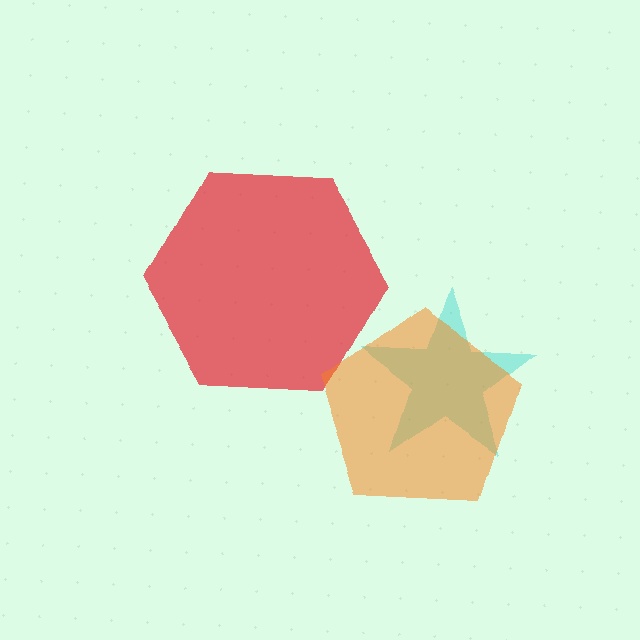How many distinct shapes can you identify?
There are 3 distinct shapes: a cyan star, a red hexagon, an orange pentagon.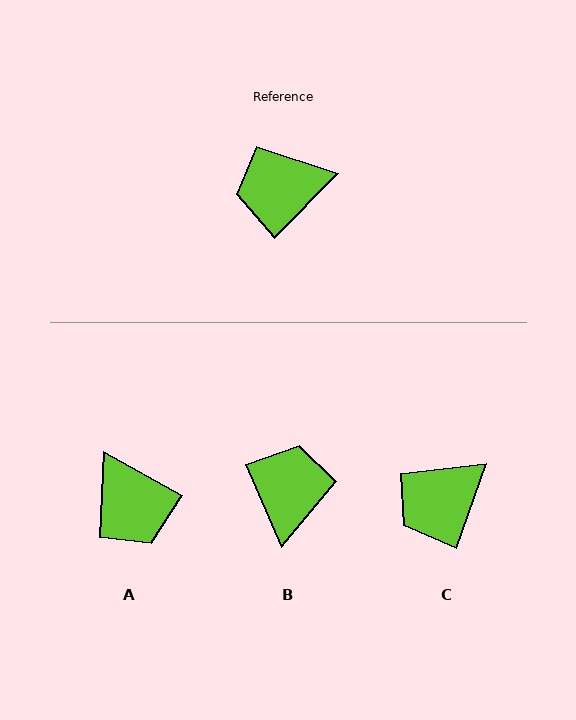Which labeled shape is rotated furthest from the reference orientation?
B, about 112 degrees away.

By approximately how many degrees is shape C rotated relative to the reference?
Approximately 26 degrees counter-clockwise.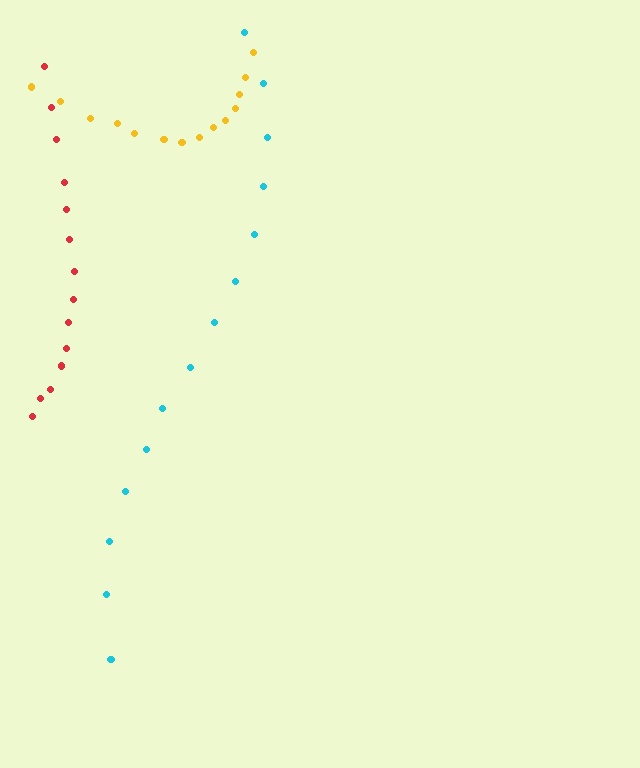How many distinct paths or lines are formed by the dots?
There are 3 distinct paths.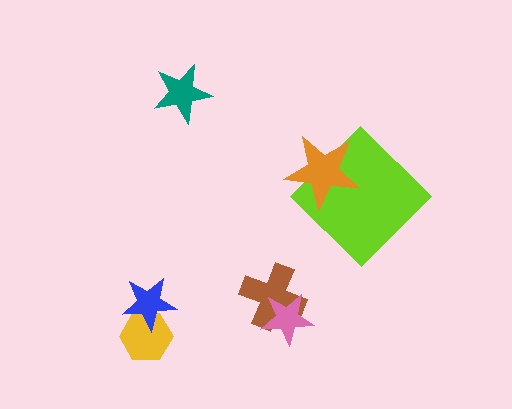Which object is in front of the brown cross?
The pink star is in front of the brown cross.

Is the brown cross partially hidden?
Yes, it is partially covered by another shape.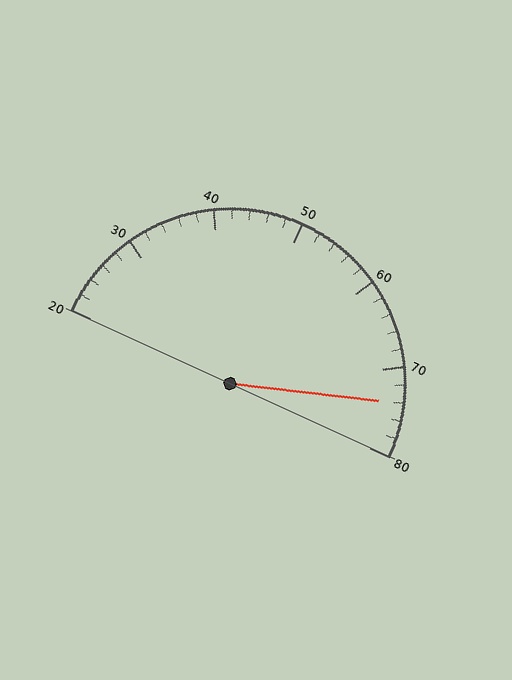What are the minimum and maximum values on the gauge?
The gauge ranges from 20 to 80.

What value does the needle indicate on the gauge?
The needle indicates approximately 74.